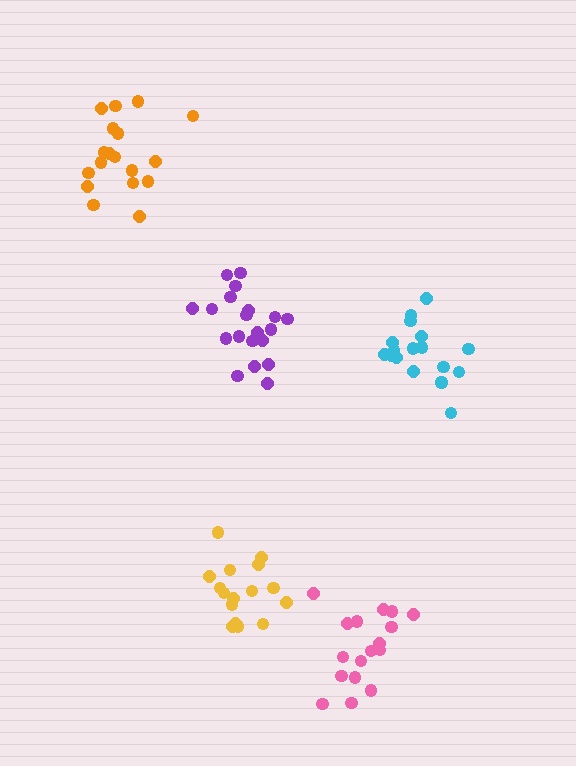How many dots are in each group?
Group 1: 20 dots, Group 2: 18 dots, Group 3: 18 dots, Group 4: 16 dots, Group 5: 17 dots (89 total).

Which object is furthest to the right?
The cyan cluster is rightmost.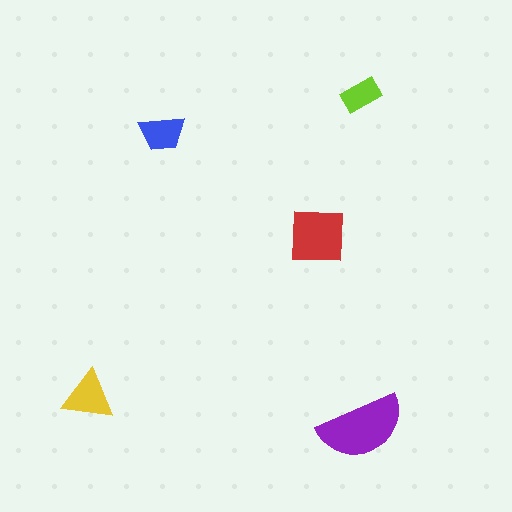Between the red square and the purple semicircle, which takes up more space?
The purple semicircle.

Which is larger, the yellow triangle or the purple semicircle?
The purple semicircle.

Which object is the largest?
The purple semicircle.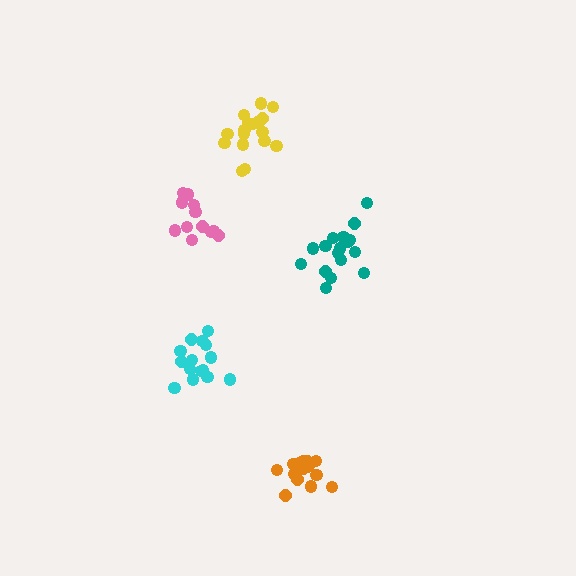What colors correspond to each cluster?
The clusters are colored: yellow, teal, pink, cyan, orange.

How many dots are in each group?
Group 1: 17 dots, Group 2: 17 dots, Group 3: 12 dots, Group 4: 15 dots, Group 5: 15 dots (76 total).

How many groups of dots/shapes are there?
There are 5 groups.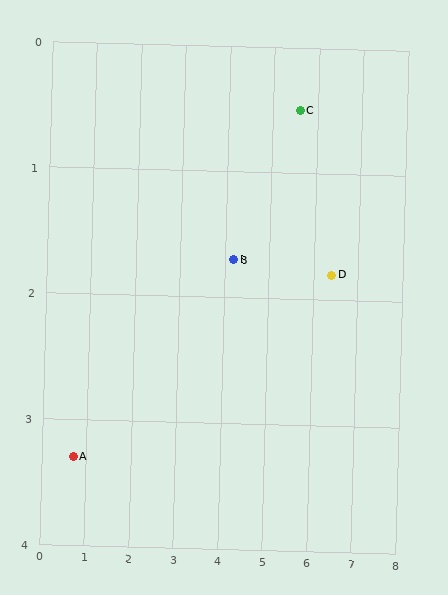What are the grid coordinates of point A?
Point A is at approximately (0.7, 3.3).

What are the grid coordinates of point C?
Point C is at approximately (5.6, 0.5).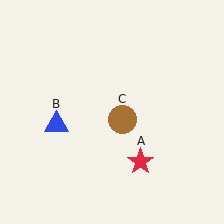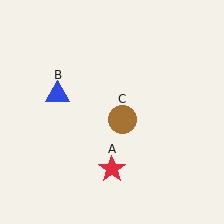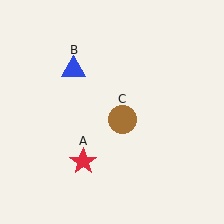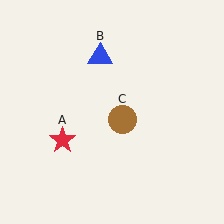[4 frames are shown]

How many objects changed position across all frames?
2 objects changed position: red star (object A), blue triangle (object B).